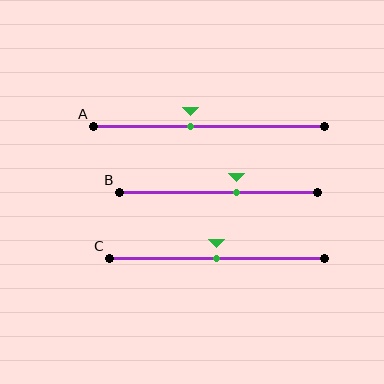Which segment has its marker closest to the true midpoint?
Segment C has its marker closest to the true midpoint.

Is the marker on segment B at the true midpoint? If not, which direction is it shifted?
No, the marker on segment B is shifted to the right by about 9% of the segment length.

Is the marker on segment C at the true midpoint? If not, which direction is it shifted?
Yes, the marker on segment C is at the true midpoint.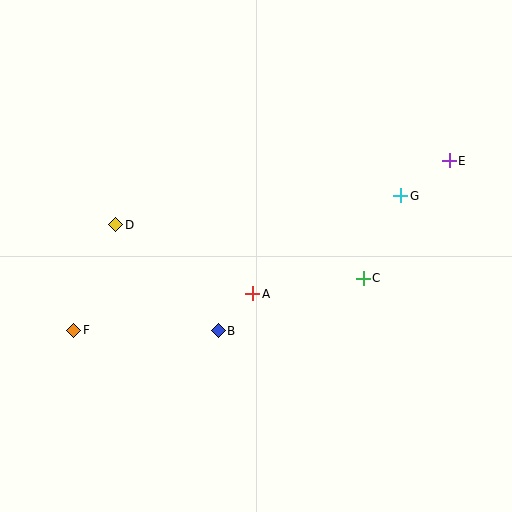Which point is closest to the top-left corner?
Point D is closest to the top-left corner.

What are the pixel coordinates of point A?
Point A is at (253, 294).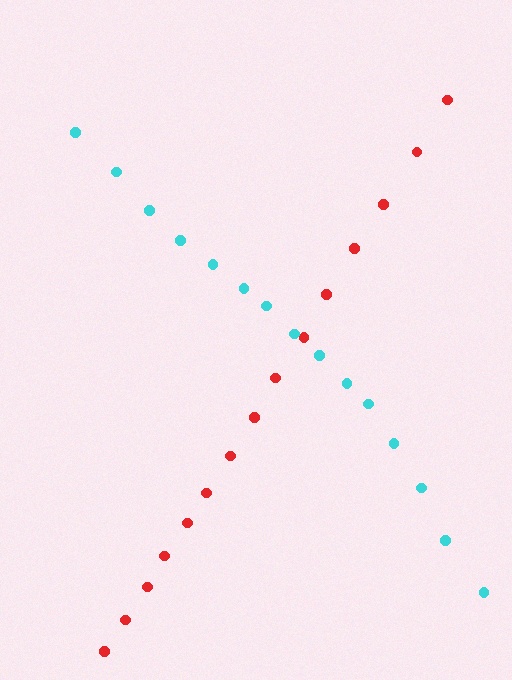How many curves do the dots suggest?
There are 2 distinct paths.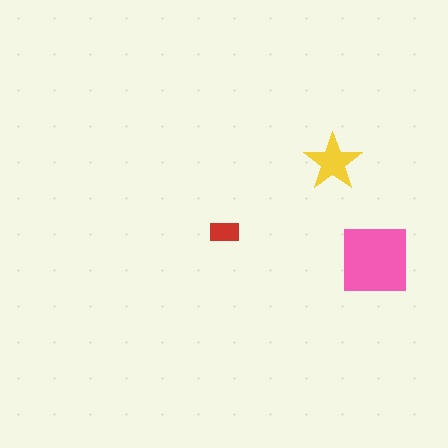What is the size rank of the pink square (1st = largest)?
1st.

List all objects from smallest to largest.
The red rectangle, the yellow star, the pink square.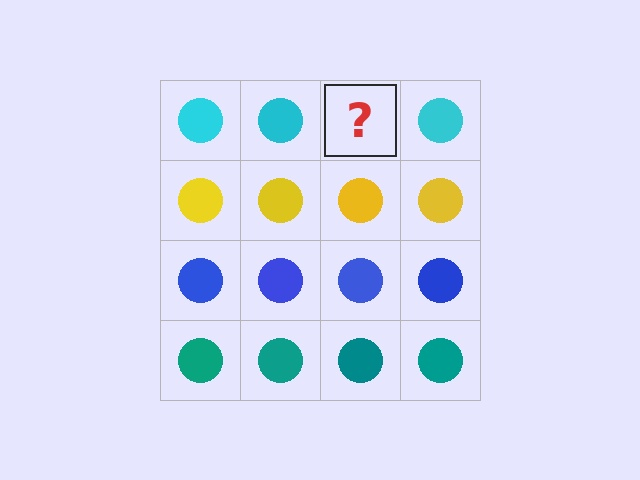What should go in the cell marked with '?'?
The missing cell should contain a cyan circle.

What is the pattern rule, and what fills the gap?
The rule is that each row has a consistent color. The gap should be filled with a cyan circle.